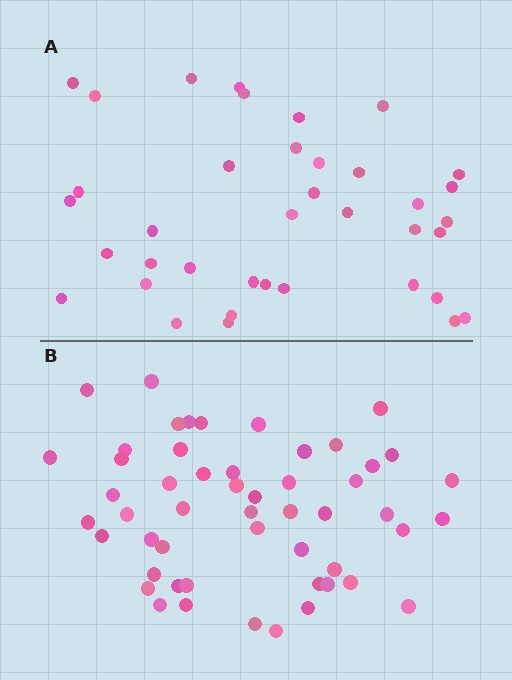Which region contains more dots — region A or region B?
Region B (the bottom region) has more dots.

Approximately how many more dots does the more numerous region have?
Region B has approximately 15 more dots than region A.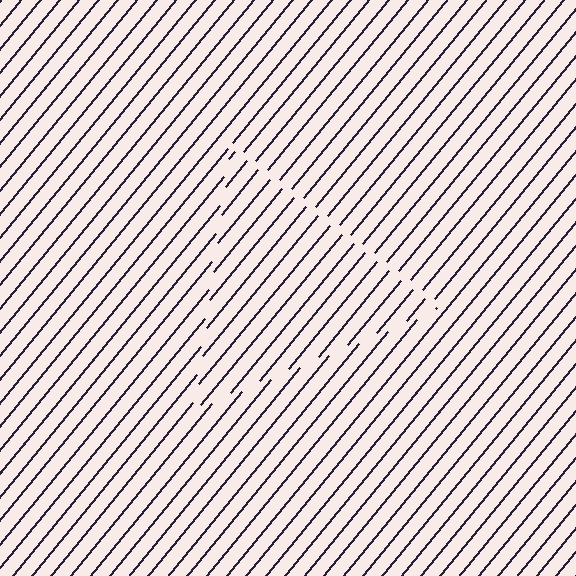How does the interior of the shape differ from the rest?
The interior of the shape contains the same grating, shifted by half a period — the contour is defined by the phase discontinuity where line-ends from the inner and outer gratings abut.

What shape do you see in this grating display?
An illusory triangle. The interior of the shape contains the same grating, shifted by half a period — the contour is defined by the phase discontinuity where line-ends from the inner and outer gratings abut.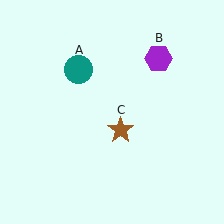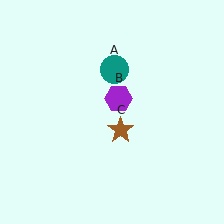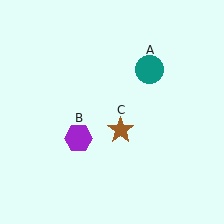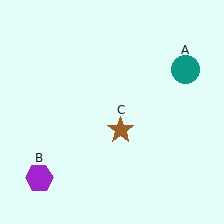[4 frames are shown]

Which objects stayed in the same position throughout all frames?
Brown star (object C) remained stationary.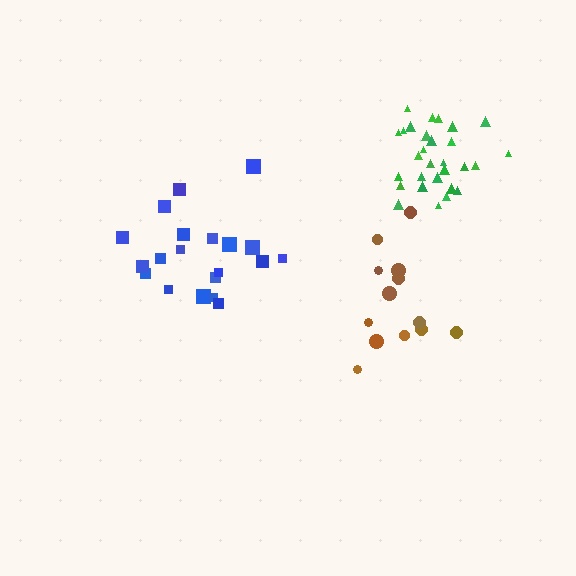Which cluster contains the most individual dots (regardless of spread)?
Green (29).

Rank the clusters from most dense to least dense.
green, blue, brown.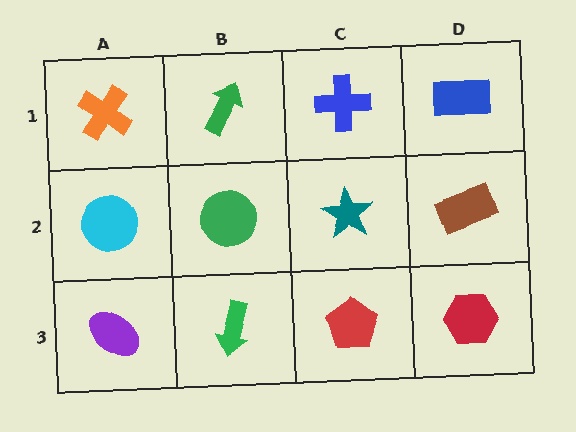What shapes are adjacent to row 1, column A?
A cyan circle (row 2, column A), a green arrow (row 1, column B).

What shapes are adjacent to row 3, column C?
A teal star (row 2, column C), a green arrow (row 3, column B), a red hexagon (row 3, column D).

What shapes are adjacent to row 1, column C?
A teal star (row 2, column C), a green arrow (row 1, column B), a blue rectangle (row 1, column D).